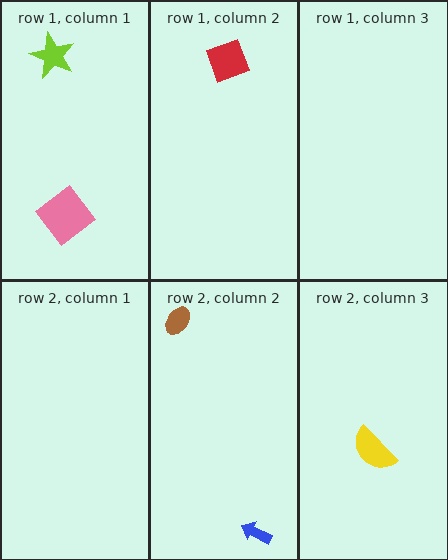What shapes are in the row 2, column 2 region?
The brown ellipse, the blue arrow.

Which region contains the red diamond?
The row 1, column 2 region.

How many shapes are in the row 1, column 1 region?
2.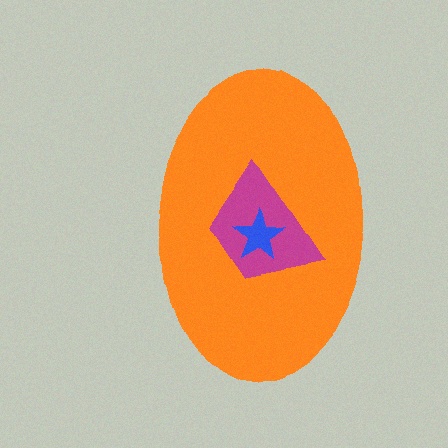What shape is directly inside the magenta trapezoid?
The blue star.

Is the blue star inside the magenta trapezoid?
Yes.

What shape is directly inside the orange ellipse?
The magenta trapezoid.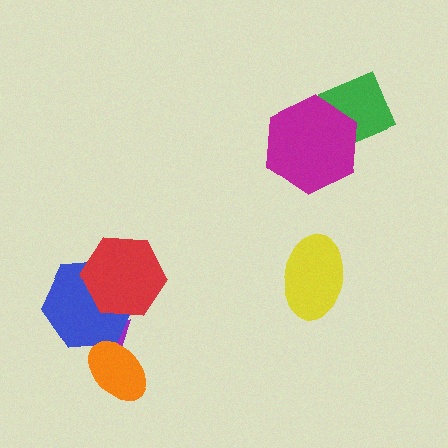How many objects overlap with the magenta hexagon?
1 object overlaps with the magenta hexagon.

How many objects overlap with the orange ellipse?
2 objects overlap with the orange ellipse.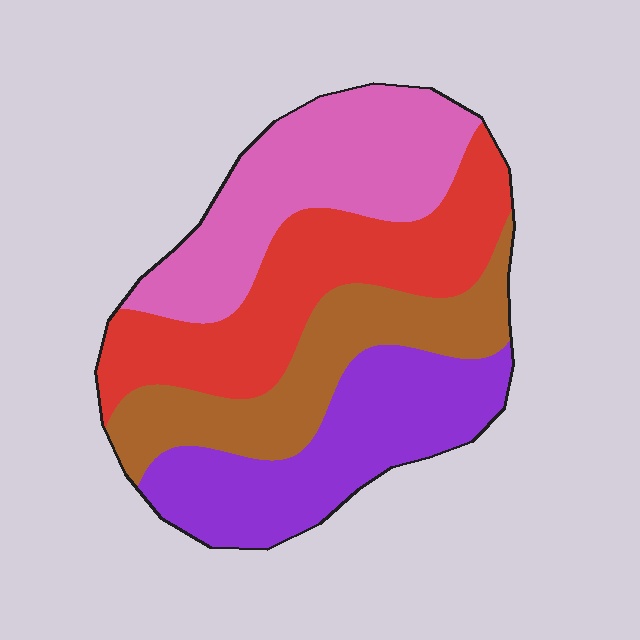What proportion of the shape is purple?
Purple covers around 25% of the shape.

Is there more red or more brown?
Red.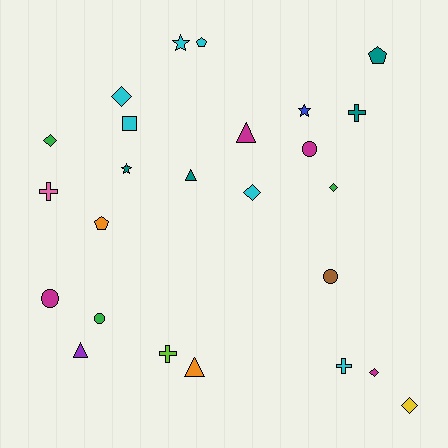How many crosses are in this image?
There are 4 crosses.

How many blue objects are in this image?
There is 1 blue object.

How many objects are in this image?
There are 25 objects.